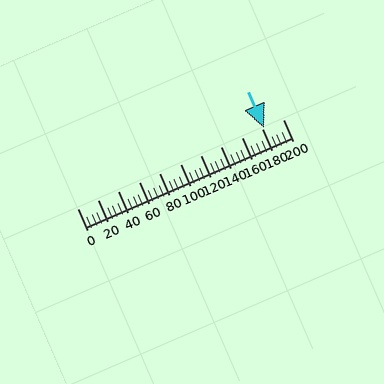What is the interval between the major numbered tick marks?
The major tick marks are spaced 20 units apart.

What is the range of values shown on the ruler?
The ruler shows values from 0 to 200.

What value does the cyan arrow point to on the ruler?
The cyan arrow points to approximately 182.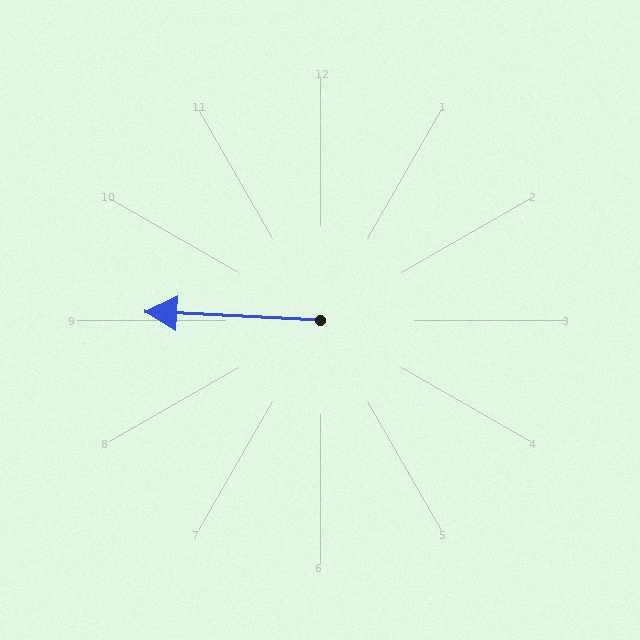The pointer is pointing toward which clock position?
Roughly 9 o'clock.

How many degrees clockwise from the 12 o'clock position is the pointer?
Approximately 273 degrees.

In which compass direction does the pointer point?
West.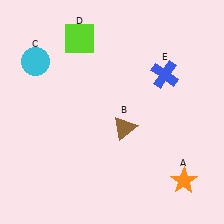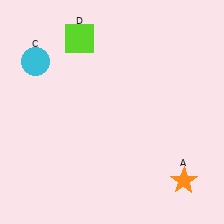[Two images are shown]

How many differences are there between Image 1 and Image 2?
There are 2 differences between the two images.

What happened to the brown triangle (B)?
The brown triangle (B) was removed in Image 2. It was in the bottom-right area of Image 1.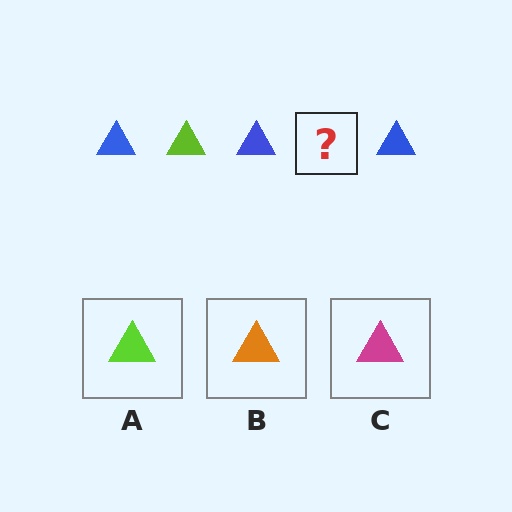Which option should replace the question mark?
Option A.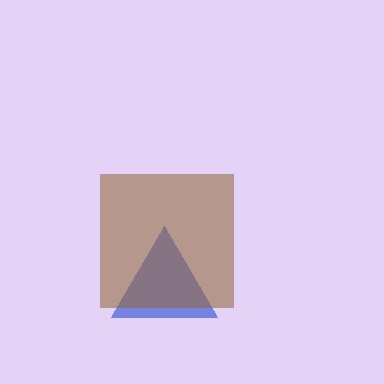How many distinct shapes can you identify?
There are 2 distinct shapes: a blue triangle, a brown square.